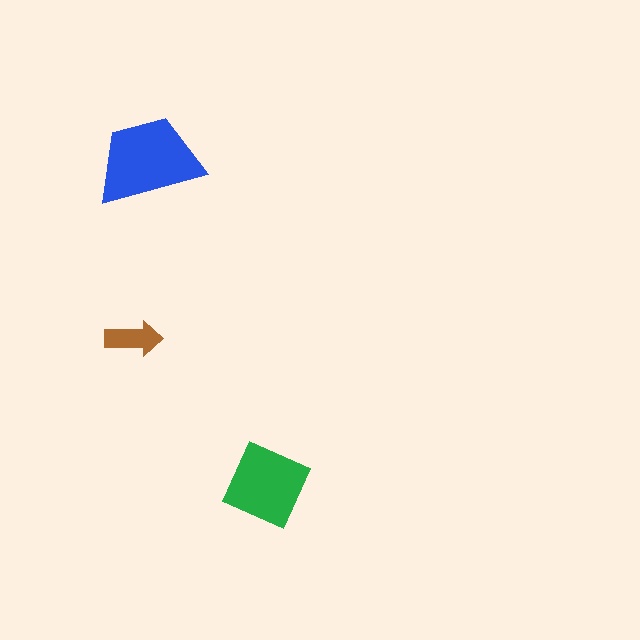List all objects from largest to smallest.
The blue trapezoid, the green diamond, the brown arrow.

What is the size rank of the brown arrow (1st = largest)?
3rd.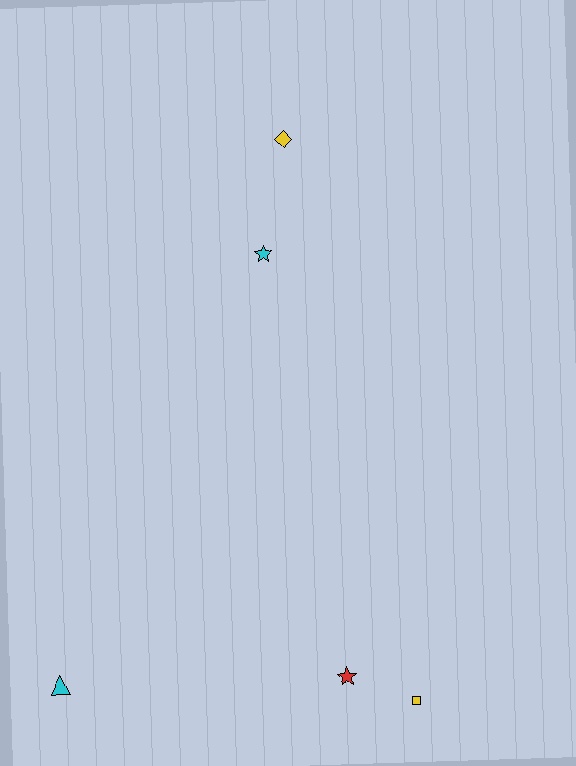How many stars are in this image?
There are 2 stars.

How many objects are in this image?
There are 5 objects.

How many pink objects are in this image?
There are no pink objects.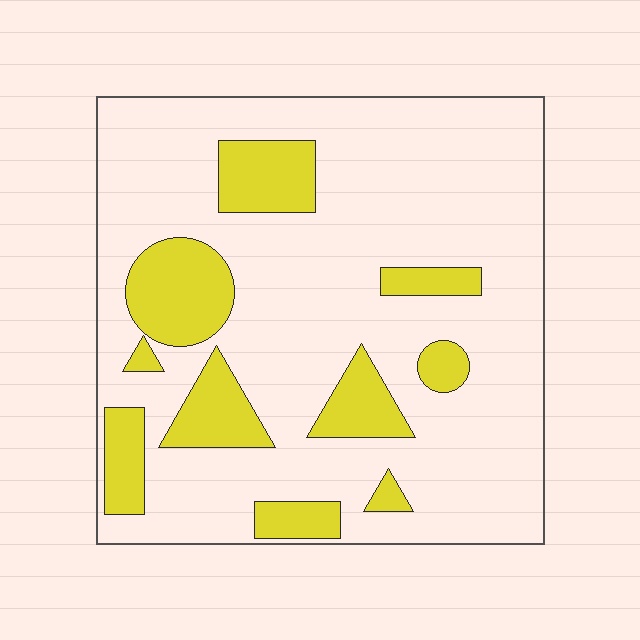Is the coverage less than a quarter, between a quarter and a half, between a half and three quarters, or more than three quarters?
Less than a quarter.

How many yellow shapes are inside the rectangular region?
10.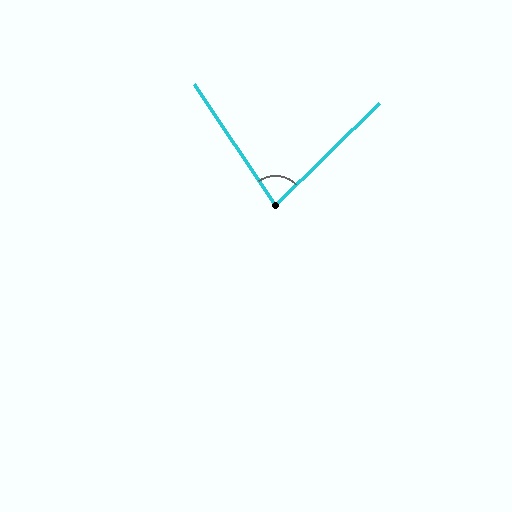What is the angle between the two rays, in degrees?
Approximately 79 degrees.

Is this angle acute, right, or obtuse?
It is acute.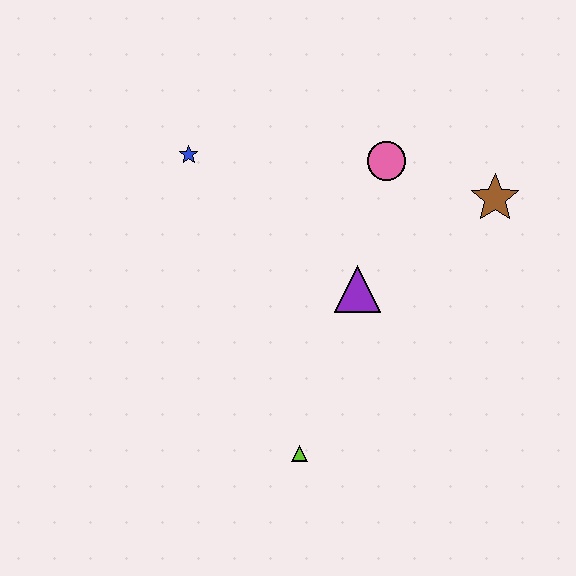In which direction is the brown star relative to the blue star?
The brown star is to the right of the blue star.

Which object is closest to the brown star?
The pink circle is closest to the brown star.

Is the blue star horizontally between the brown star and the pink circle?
No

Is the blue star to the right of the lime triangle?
No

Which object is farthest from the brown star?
The lime triangle is farthest from the brown star.